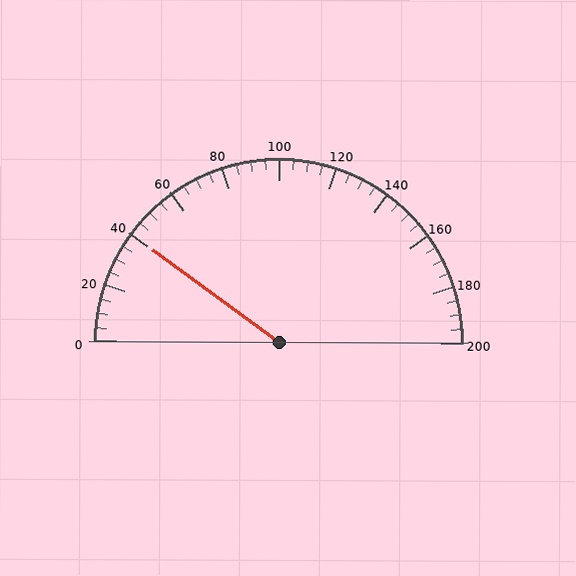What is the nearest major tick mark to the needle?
The nearest major tick mark is 40.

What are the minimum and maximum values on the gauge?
The gauge ranges from 0 to 200.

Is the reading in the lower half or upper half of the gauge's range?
The reading is in the lower half of the range (0 to 200).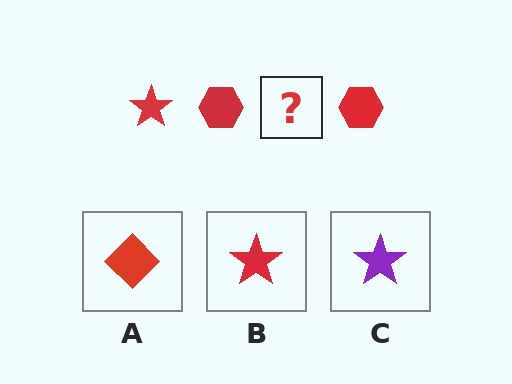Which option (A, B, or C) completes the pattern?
B.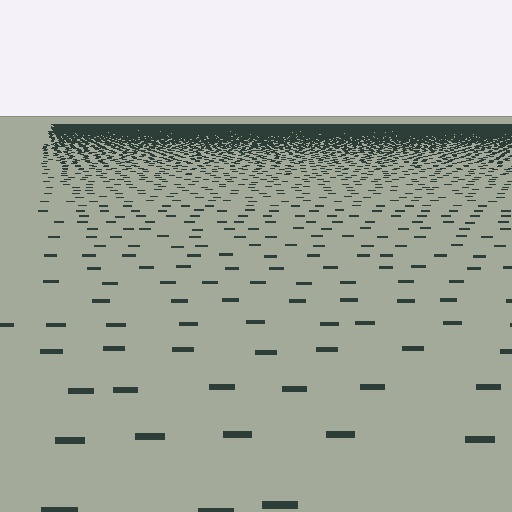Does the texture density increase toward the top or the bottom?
Density increases toward the top.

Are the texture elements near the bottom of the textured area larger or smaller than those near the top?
Larger. Near the bottom, elements are closer to the viewer and appear at a bigger on-screen size.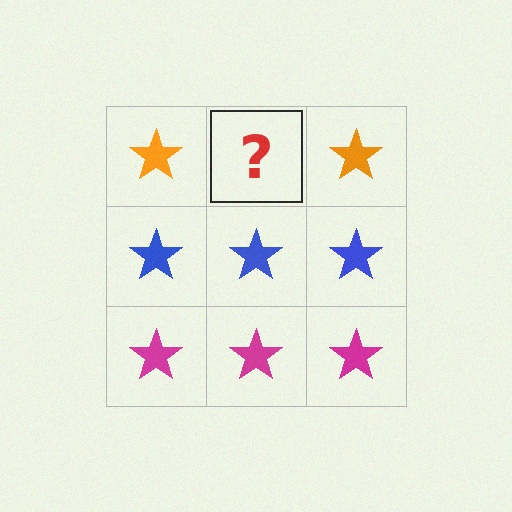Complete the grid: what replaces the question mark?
The question mark should be replaced with an orange star.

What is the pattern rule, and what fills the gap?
The rule is that each row has a consistent color. The gap should be filled with an orange star.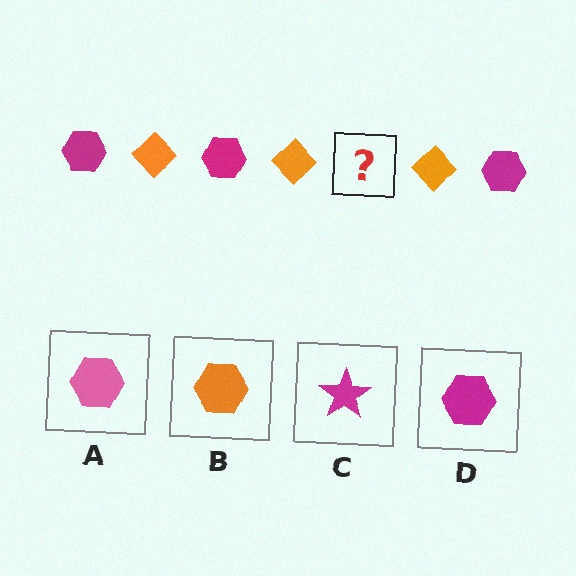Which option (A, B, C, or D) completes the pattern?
D.